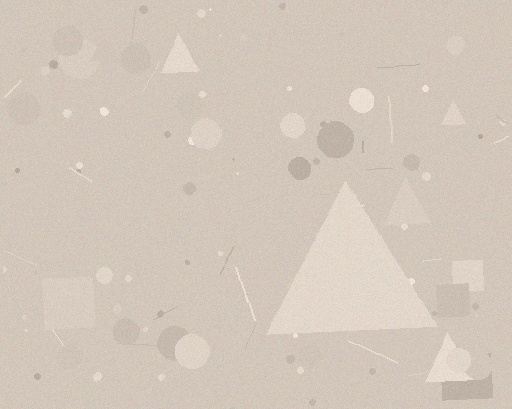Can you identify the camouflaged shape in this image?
The camouflaged shape is a triangle.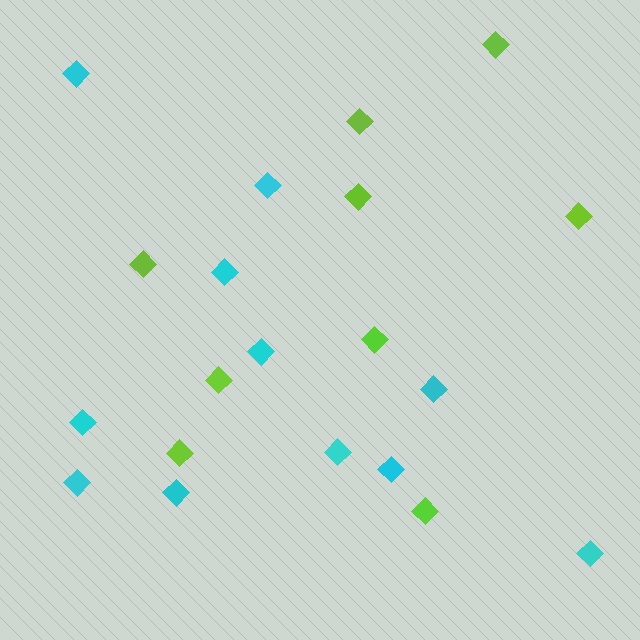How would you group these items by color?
There are 2 groups: one group of lime diamonds (9) and one group of cyan diamonds (11).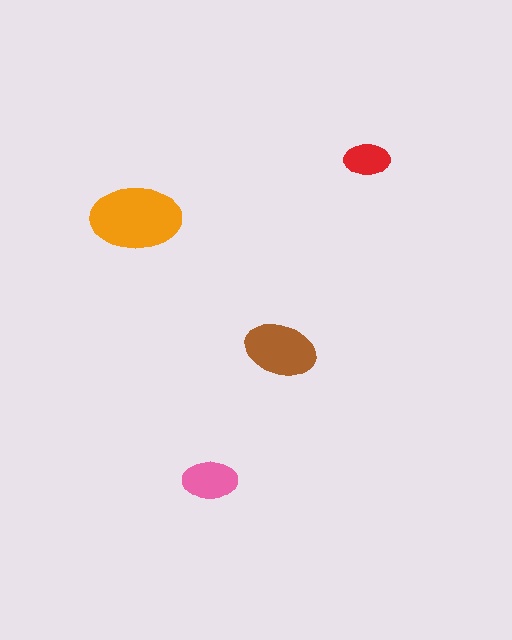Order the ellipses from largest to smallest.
the orange one, the brown one, the pink one, the red one.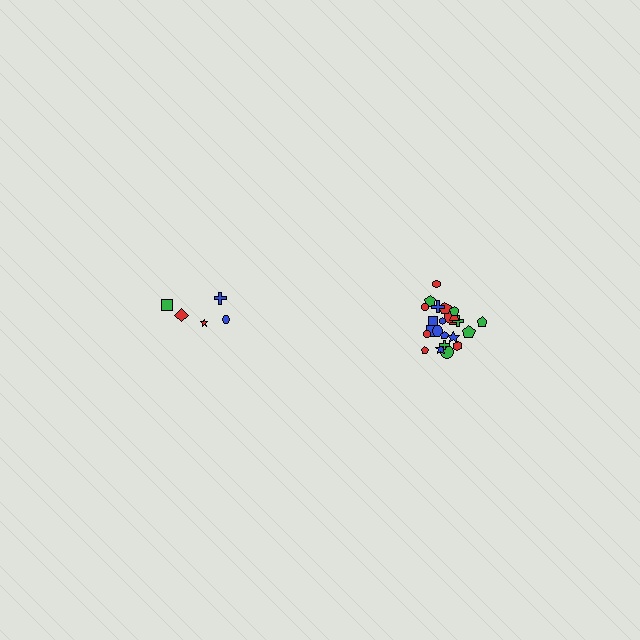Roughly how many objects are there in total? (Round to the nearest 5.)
Roughly 30 objects in total.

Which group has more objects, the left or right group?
The right group.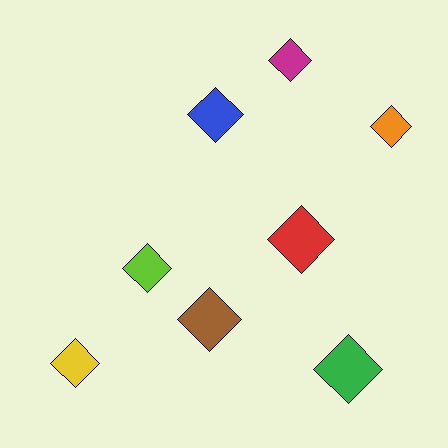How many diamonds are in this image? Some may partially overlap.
There are 8 diamonds.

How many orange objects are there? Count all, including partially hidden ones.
There is 1 orange object.